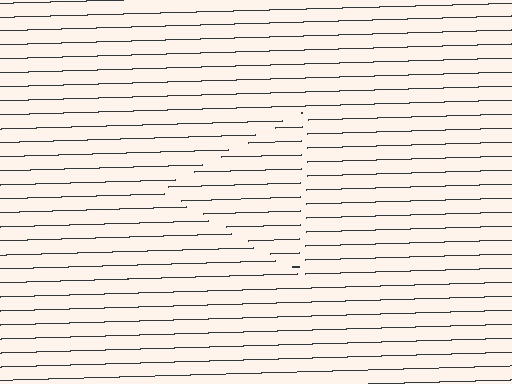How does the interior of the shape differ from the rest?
The interior of the shape contains the same grating, shifted by half a period — the contour is defined by the phase discontinuity where line-ends from the inner and outer gratings abut.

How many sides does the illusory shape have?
3 sides — the line-ends trace a triangle.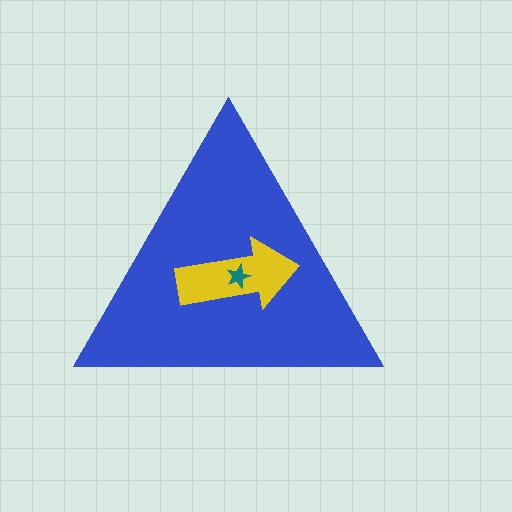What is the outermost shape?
The blue triangle.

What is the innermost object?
The teal star.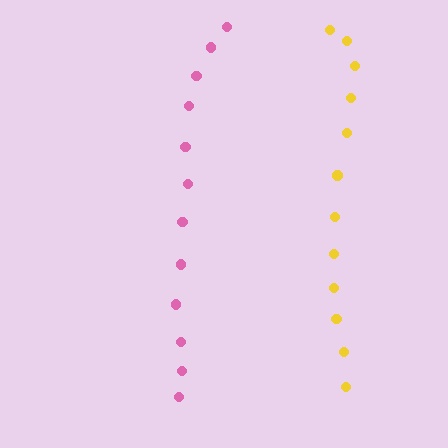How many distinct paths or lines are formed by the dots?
There are 2 distinct paths.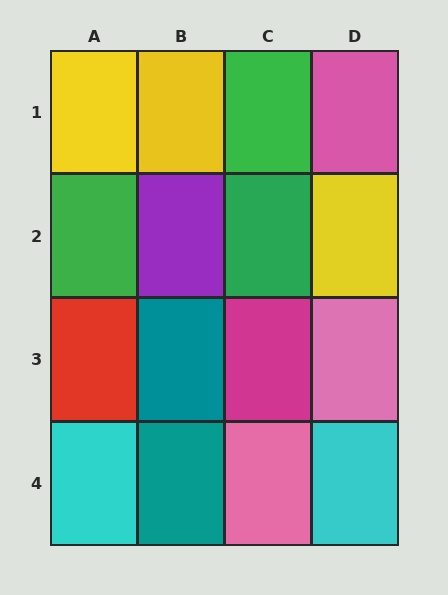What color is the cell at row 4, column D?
Cyan.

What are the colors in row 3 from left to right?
Red, teal, magenta, pink.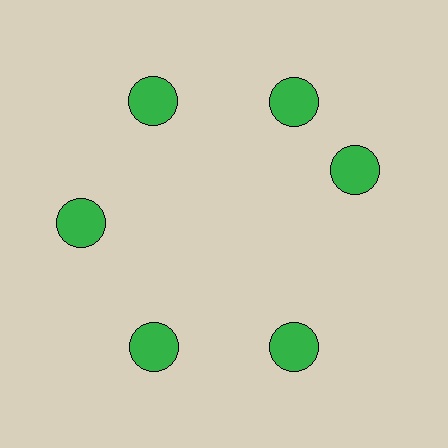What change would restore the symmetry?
The symmetry would be restored by rotating it back into even spacing with its neighbors so that all 6 circles sit at equal angles and equal distance from the center.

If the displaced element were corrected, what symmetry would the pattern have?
It would have 6-fold rotational symmetry — the pattern would map onto itself every 60 degrees.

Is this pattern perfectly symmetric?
No. The 6 green circles are arranged in a ring, but one element near the 3 o'clock position is rotated out of alignment along the ring, breaking the 6-fold rotational symmetry.